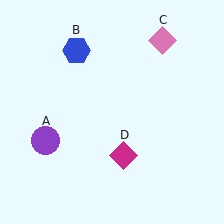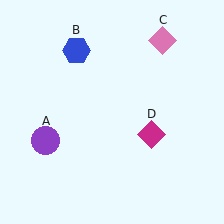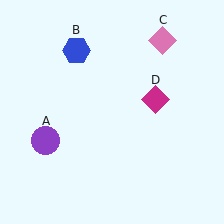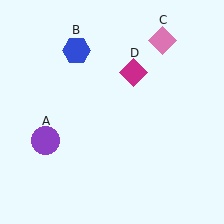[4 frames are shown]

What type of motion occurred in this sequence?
The magenta diamond (object D) rotated counterclockwise around the center of the scene.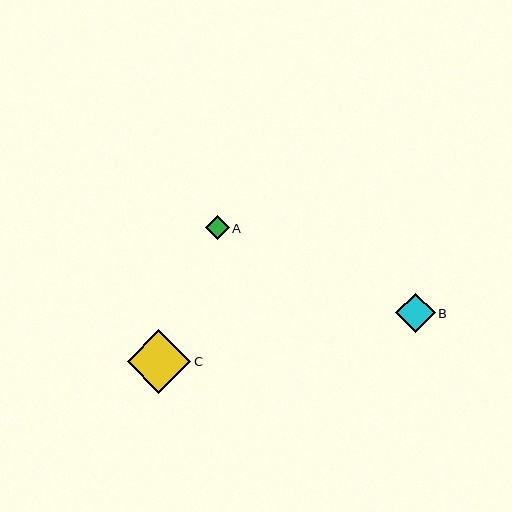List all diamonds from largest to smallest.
From largest to smallest: C, B, A.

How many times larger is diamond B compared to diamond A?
Diamond B is approximately 1.6 times the size of diamond A.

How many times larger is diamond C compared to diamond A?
Diamond C is approximately 2.6 times the size of diamond A.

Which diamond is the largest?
Diamond C is the largest with a size of approximately 64 pixels.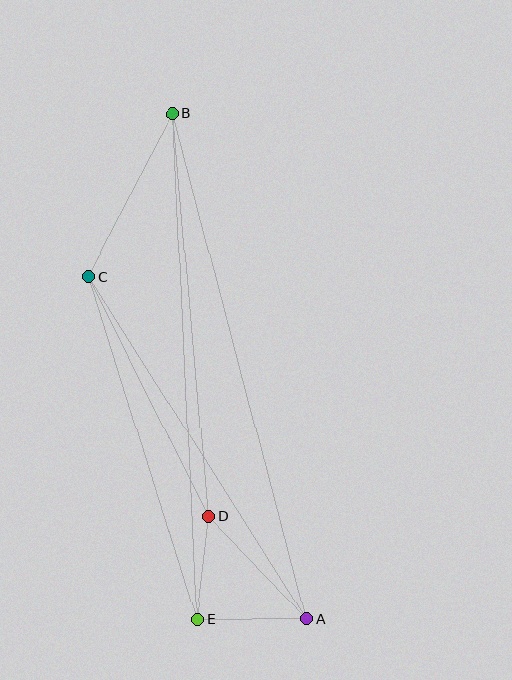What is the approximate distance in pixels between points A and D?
The distance between A and D is approximately 141 pixels.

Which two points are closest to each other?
Points D and E are closest to each other.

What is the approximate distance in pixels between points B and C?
The distance between B and C is approximately 183 pixels.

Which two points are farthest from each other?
Points A and B are farthest from each other.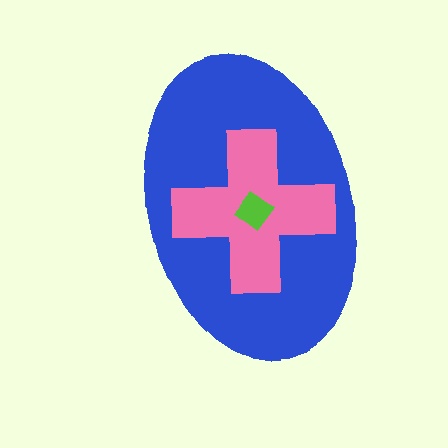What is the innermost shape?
The lime diamond.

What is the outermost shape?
The blue ellipse.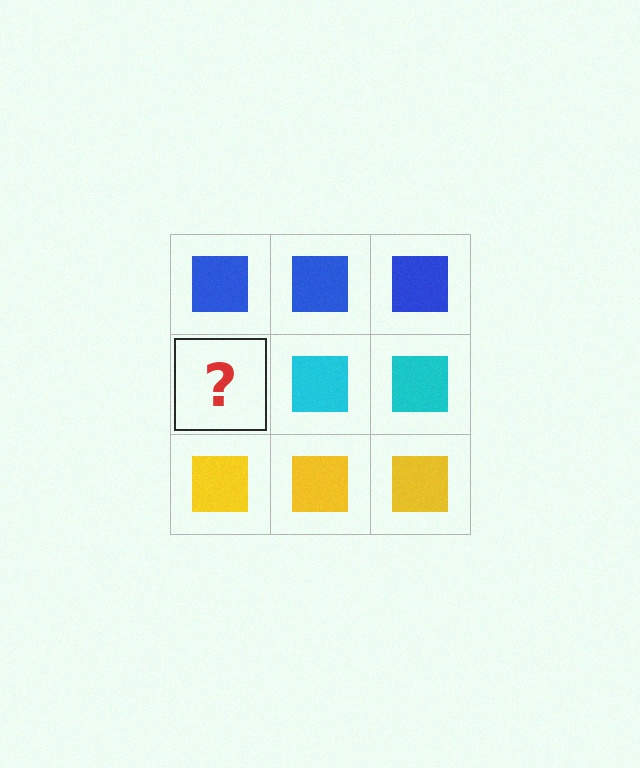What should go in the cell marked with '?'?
The missing cell should contain a cyan square.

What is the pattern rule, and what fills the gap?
The rule is that each row has a consistent color. The gap should be filled with a cyan square.